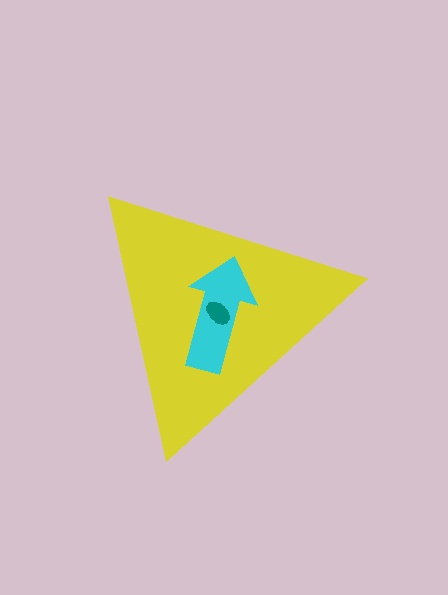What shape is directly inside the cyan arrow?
The teal ellipse.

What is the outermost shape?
The yellow triangle.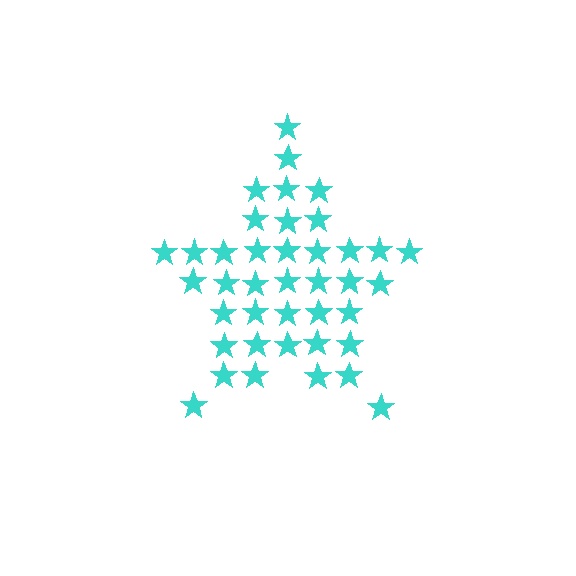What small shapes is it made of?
It is made of small stars.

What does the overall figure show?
The overall figure shows a star.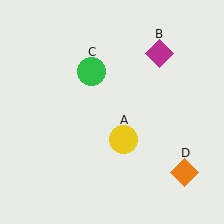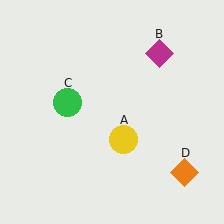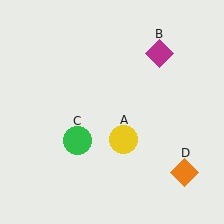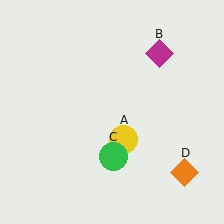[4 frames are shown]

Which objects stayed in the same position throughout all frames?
Yellow circle (object A) and magenta diamond (object B) and orange diamond (object D) remained stationary.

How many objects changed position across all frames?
1 object changed position: green circle (object C).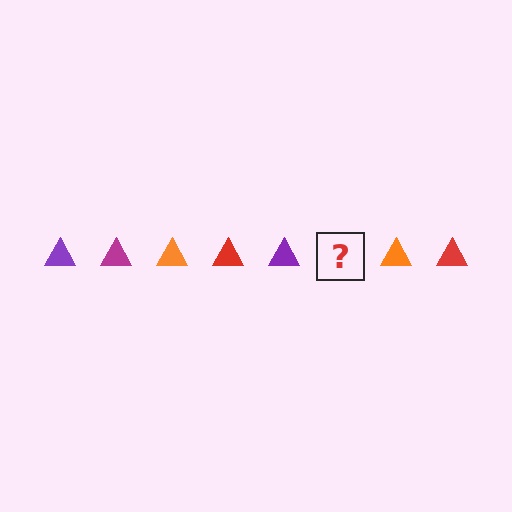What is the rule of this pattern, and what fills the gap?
The rule is that the pattern cycles through purple, magenta, orange, red triangles. The gap should be filled with a magenta triangle.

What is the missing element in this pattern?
The missing element is a magenta triangle.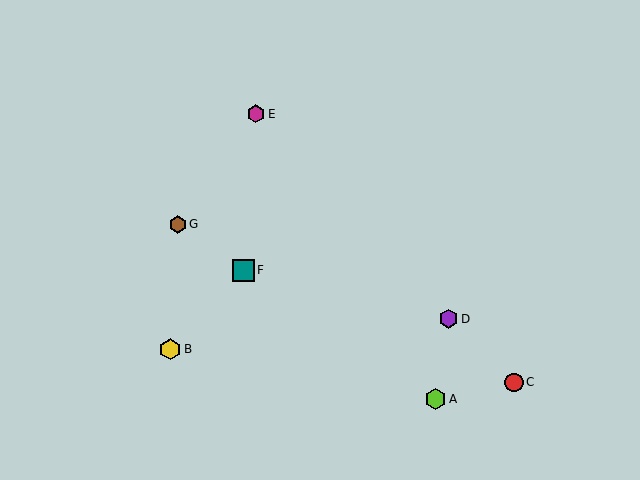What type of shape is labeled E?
Shape E is a magenta hexagon.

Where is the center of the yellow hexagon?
The center of the yellow hexagon is at (170, 349).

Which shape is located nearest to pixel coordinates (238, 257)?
The teal square (labeled F) at (243, 270) is nearest to that location.